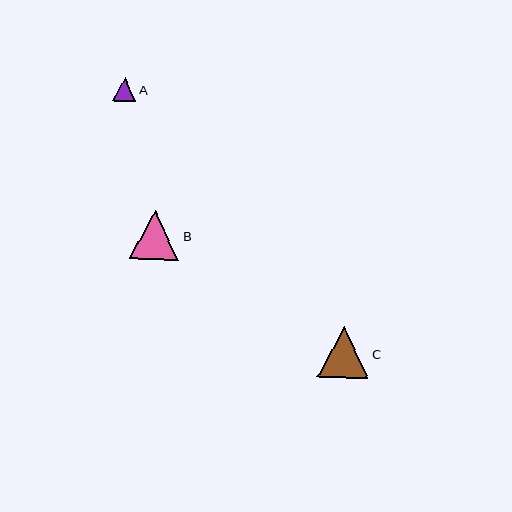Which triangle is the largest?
Triangle C is the largest with a size of approximately 51 pixels.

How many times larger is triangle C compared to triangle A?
Triangle C is approximately 2.2 times the size of triangle A.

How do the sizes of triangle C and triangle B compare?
Triangle C and triangle B are approximately the same size.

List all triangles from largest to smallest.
From largest to smallest: C, B, A.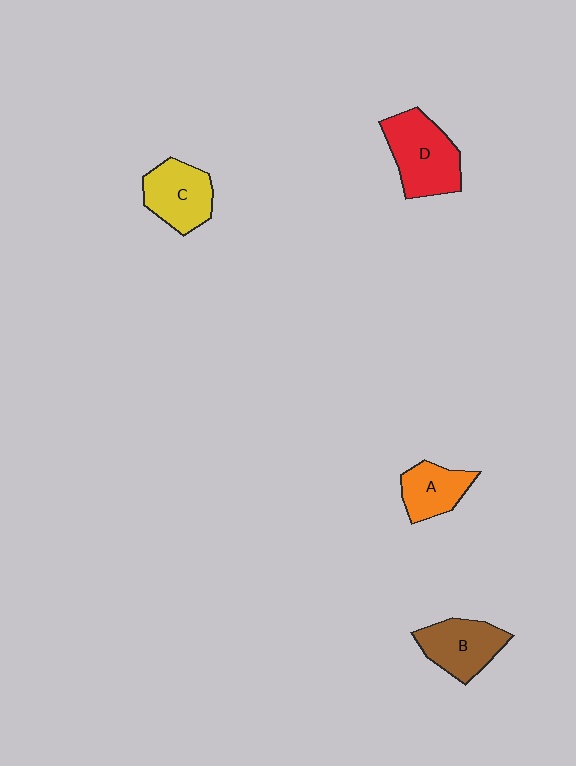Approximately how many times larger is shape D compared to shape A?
Approximately 1.6 times.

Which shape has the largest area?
Shape D (red).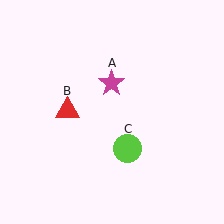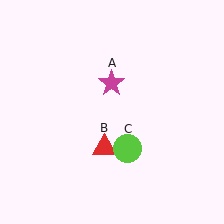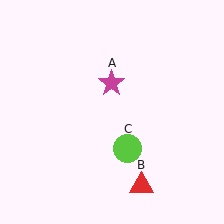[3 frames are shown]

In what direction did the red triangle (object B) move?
The red triangle (object B) moved down and to the right.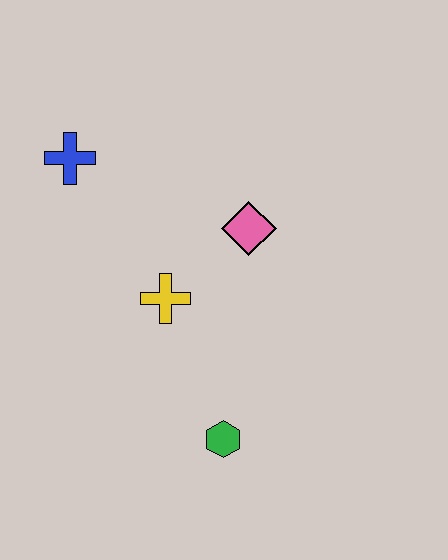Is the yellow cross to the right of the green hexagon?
No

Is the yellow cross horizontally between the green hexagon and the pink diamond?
No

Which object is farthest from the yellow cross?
The blue cross is farthest from the yellow cross.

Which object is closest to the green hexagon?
The yellow cross is closest to the green hexagon.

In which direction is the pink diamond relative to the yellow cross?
The pink diamond is to the right of the yellow cross.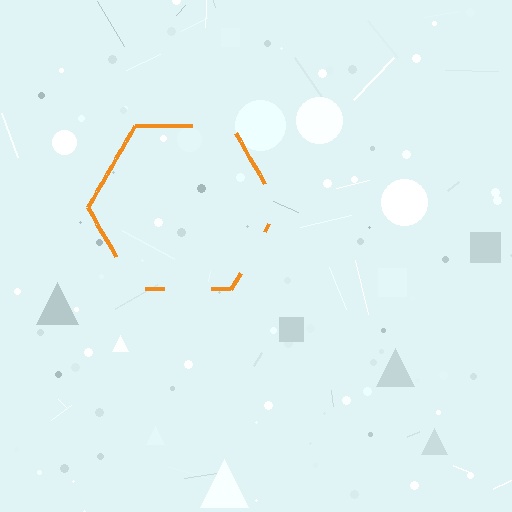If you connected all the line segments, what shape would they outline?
They would outline a hexagon.